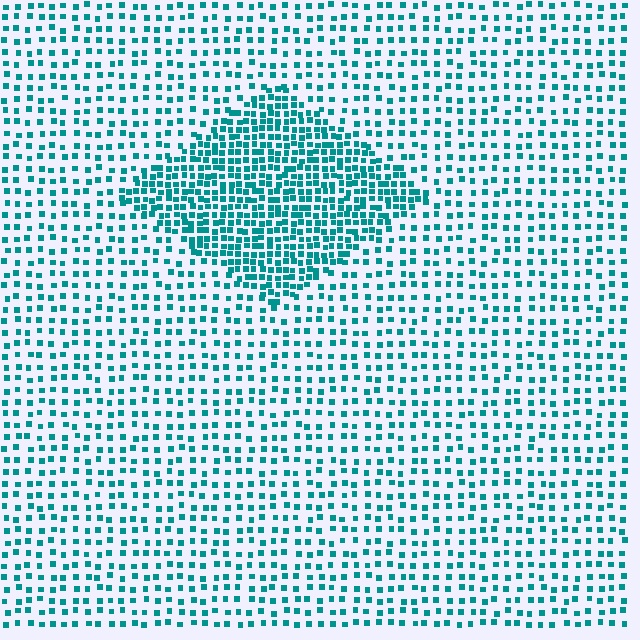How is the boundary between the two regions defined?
The boundary is defined by a change in element density (approximately 2.2x ratio). All elements are the same color, size, and shape.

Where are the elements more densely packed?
The elements are more densely packed inside the diamond boundary.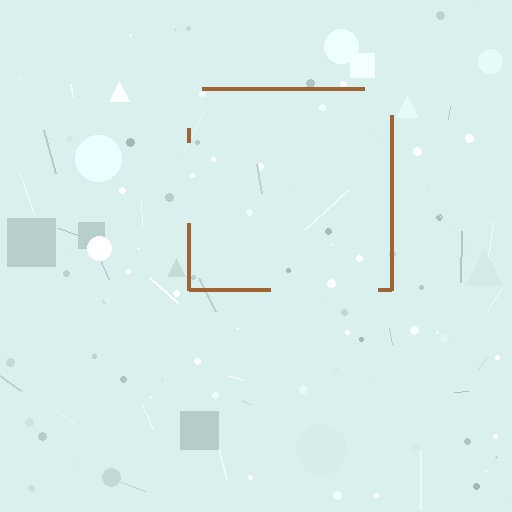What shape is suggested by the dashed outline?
The dashed outline suggests a square.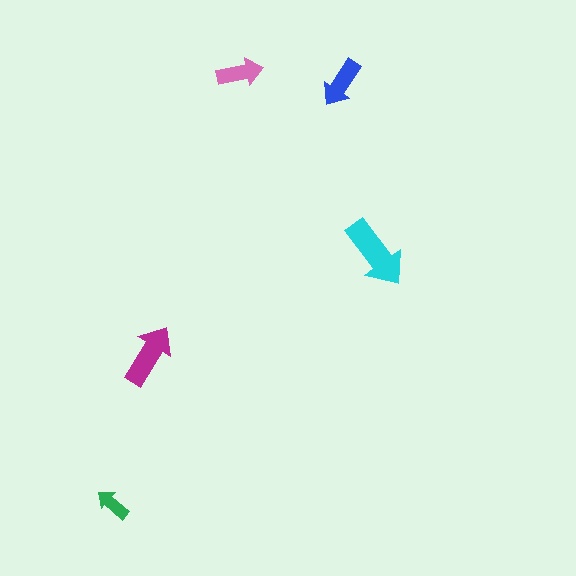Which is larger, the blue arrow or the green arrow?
The blue one.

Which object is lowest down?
The green arrow is bottommost.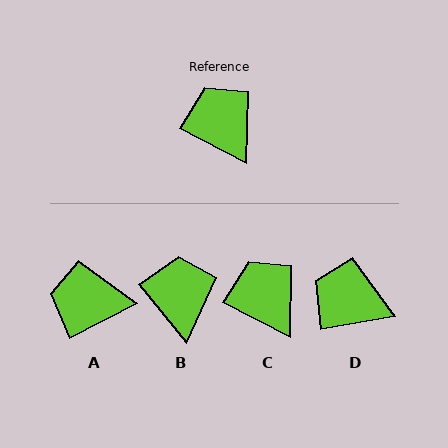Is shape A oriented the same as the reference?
No, it is off by about 55 degrees.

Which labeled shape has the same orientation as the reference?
C.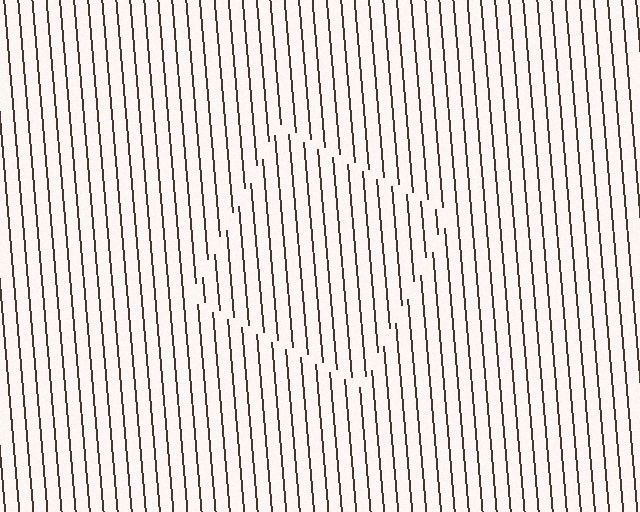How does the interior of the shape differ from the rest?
The interior of the shape contains the same grating, shifted by half a period — the contour is defined by the phase discontinuity where line-ends from the inner and outer gratings abut.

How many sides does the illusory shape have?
4 sides — the line-ends trace a square.